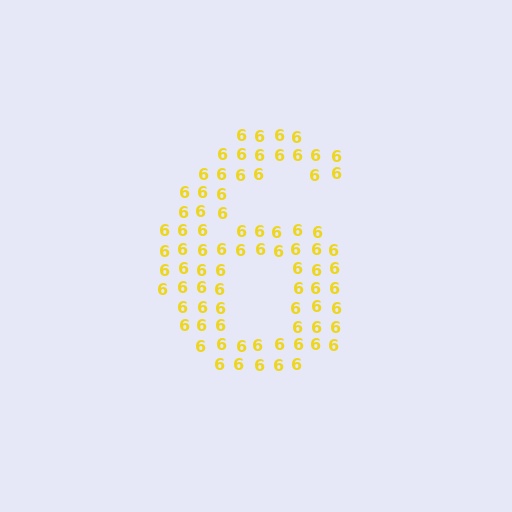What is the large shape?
The large shape is the digit 6.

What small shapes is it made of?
It is made of small digit 6's.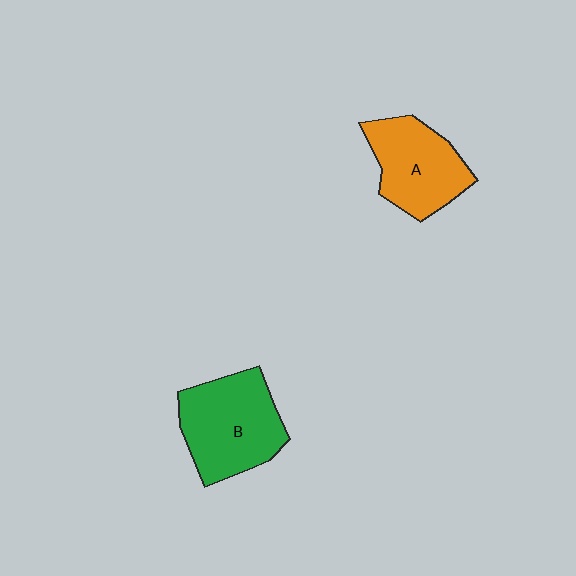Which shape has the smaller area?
Shape A (orange).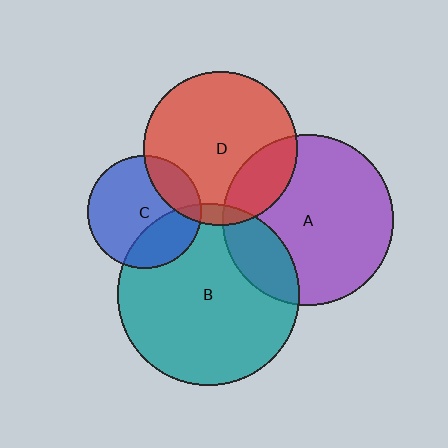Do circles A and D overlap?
Yes.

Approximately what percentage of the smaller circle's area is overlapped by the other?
Approximately 20%.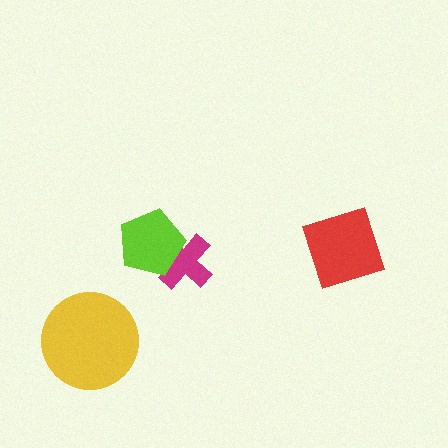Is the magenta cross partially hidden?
Yes, it is partially covered by another shape.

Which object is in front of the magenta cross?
The lime pentagon is in front of the magenta cross.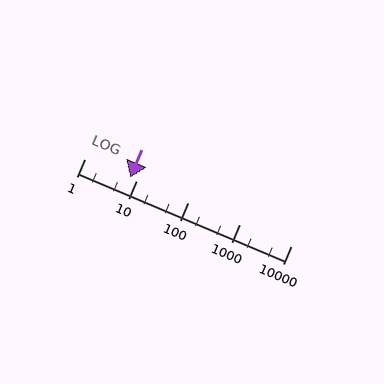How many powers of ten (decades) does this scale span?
The scale spans 4 decades, from 1 to 10000.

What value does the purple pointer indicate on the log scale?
The pointer indicates approximately 7.6.